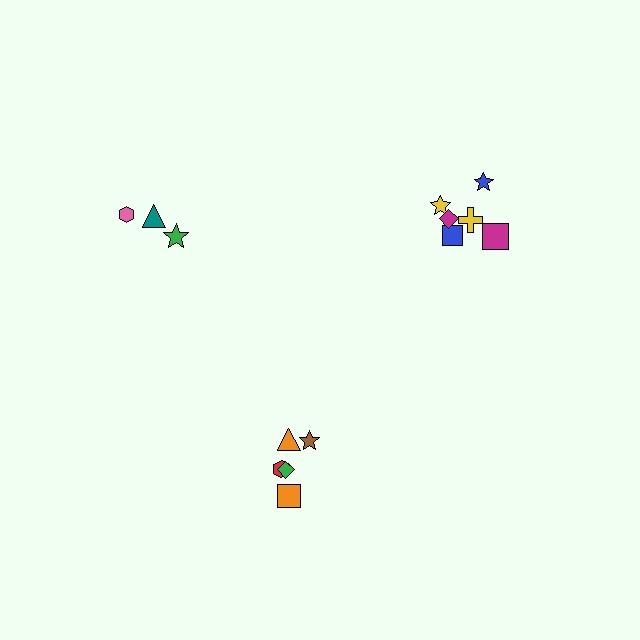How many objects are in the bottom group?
There are 5 objects.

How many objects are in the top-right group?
There are 6 objects.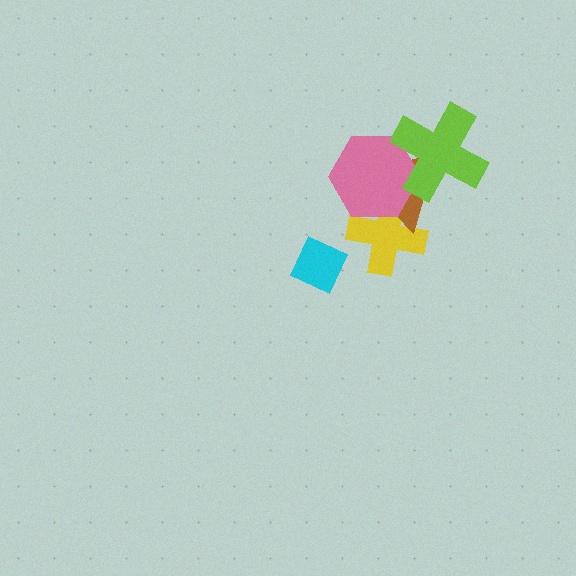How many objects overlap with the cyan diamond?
0 objects overlap with the cyan diamond.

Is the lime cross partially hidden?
No, no other shape covers it.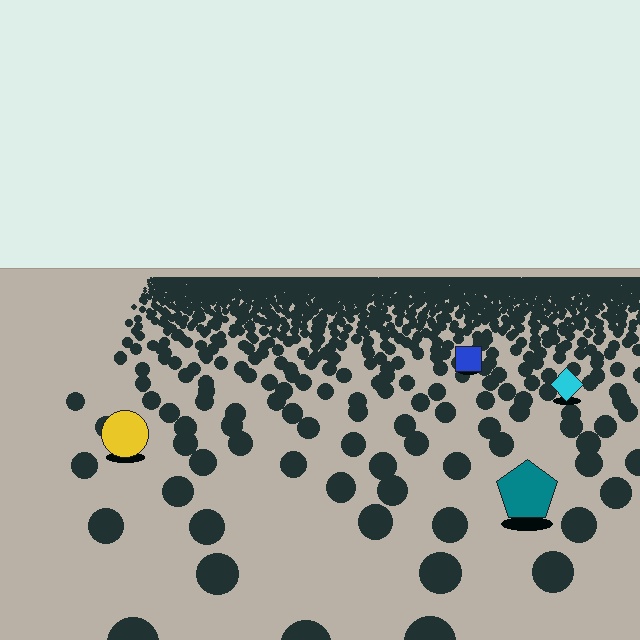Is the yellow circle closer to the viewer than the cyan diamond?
Yes. The yellow circle is closer — you can tell from the texture gradient: the ground texture is coarser near it.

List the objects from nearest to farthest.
From nearest to farthest: the teal pentagon, the yellow circle, the cyan diamond, the blue square.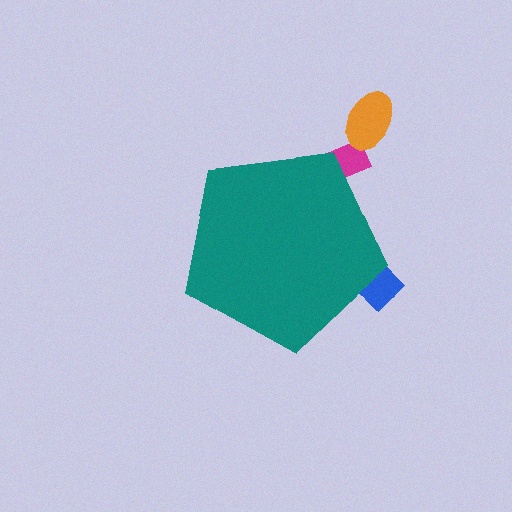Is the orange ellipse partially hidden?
No, the orange ellipse is fully visible.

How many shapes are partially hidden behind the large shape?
2 shapes are partially hidden.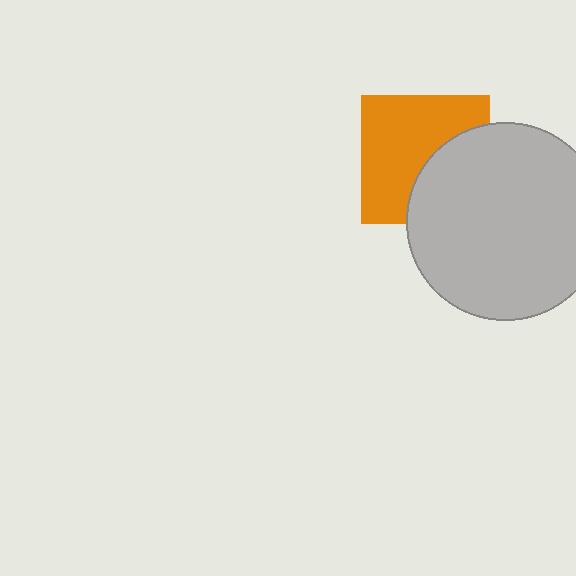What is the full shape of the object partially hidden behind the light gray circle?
The partially hidden object is an orange square.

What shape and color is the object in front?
The object in front is a light gray circle.